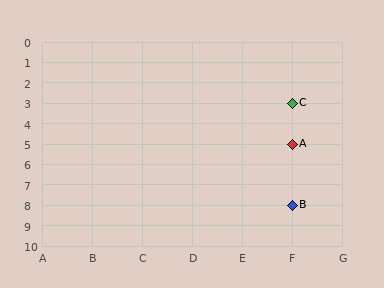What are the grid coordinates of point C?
Point C is at grid coordinates (F, 3).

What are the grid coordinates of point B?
Point B is at grid coordinates (F, 8).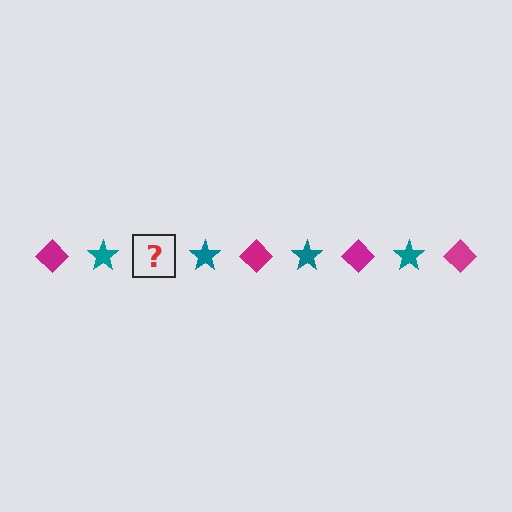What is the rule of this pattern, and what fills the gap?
The rule is that the pattern alternates between magenta diamond and teal star. The gap should be filled with a magenta diamond.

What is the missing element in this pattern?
The missing element is a magenta diamond.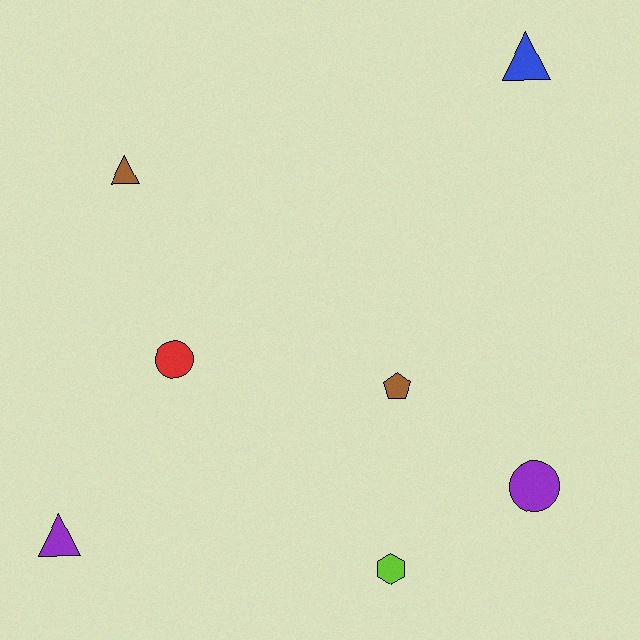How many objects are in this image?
There are 7 objects.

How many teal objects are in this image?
There are no teal objects.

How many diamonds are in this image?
There are no diamonds.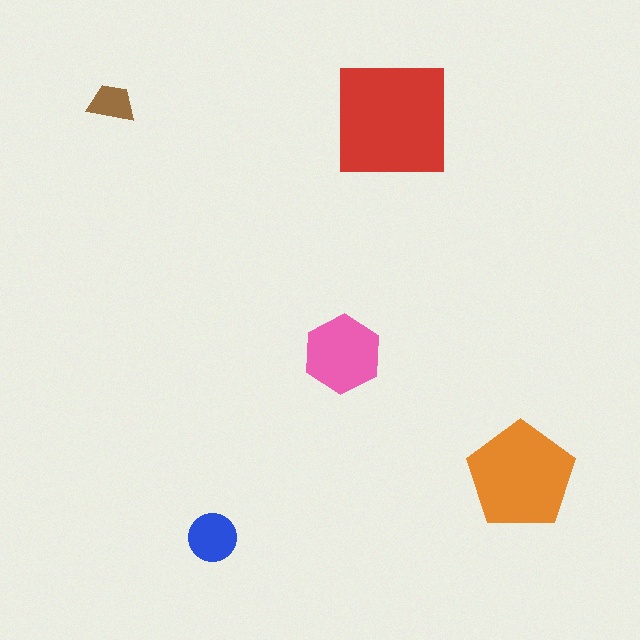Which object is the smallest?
The brown trapezoid.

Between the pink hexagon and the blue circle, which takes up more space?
The pink hexagon.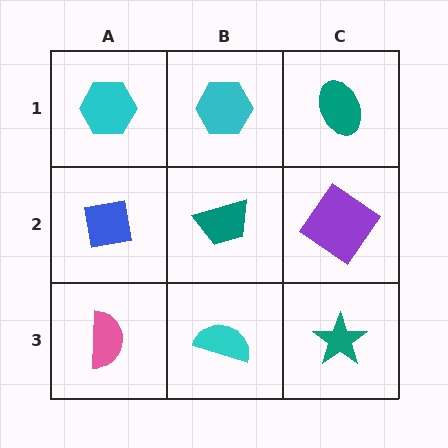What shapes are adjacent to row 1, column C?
A purple diamond (row 2, column C), a cyan hexagon (row 1, column B).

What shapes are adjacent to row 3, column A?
A blue square (row 2, column A), a cyan semicircle (row 3, column B).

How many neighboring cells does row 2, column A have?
3.